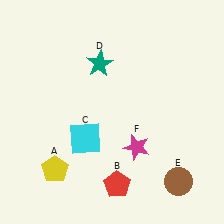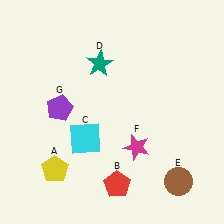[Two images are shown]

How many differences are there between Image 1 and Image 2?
There is 1 difference between the two images.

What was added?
A purple pentagon (G) was added in Image 2.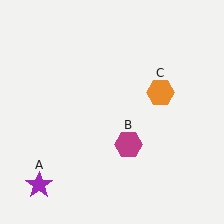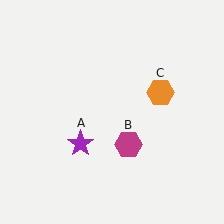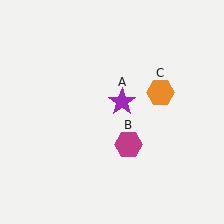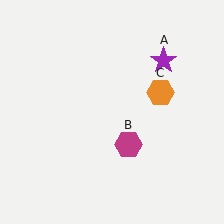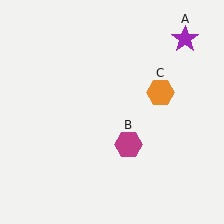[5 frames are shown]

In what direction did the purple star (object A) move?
The purple star (object A) moved up and to the right.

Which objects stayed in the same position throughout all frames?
Magenta hexagon (object B) and orange hexagon (object C) remained stationary.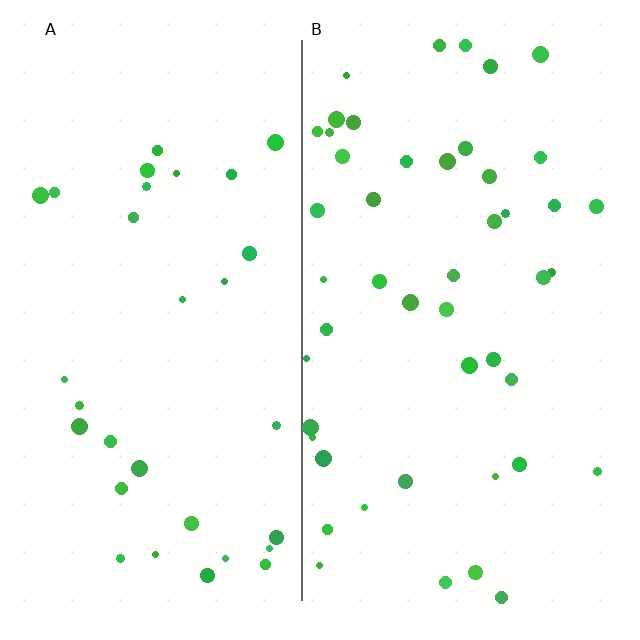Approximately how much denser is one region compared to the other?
Approximately 1.5× — region B over region A.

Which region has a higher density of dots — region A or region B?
B (the right).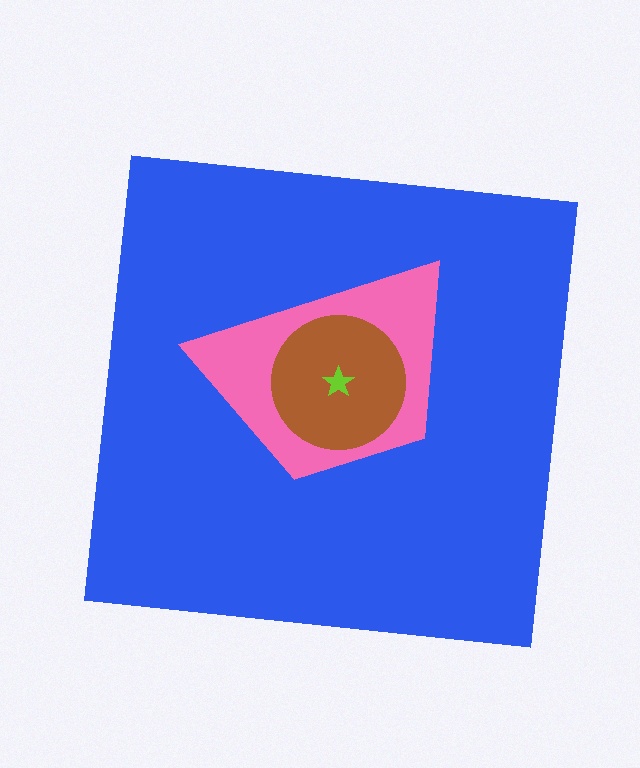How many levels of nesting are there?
4.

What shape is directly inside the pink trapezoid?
The brown circle.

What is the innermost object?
The lime star.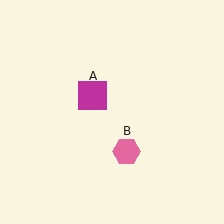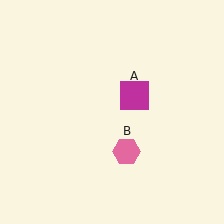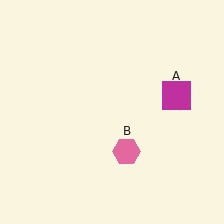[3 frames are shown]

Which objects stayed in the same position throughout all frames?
Pink hexagon (object B) remained stationary.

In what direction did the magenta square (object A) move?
The magenta square (object A) moved right.